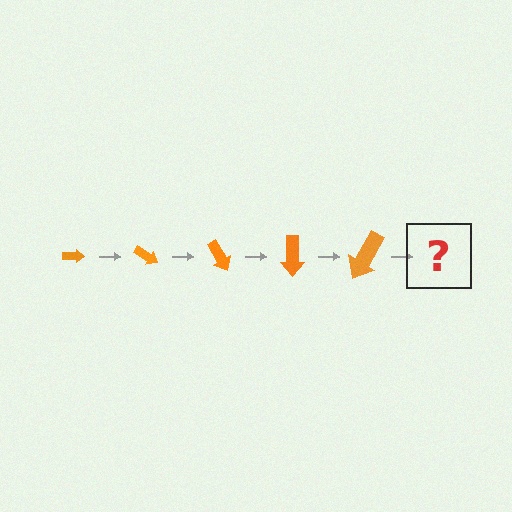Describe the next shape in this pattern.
It should be an arrow, larger than the previous one and rotated 150 degrees from the start.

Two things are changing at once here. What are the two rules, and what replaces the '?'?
The two rules are that the arrow grows larger each step and it rotates 30 degrees each step. The '?' should be an arrow, larger than the previous one and rotated 150 degrees from the start.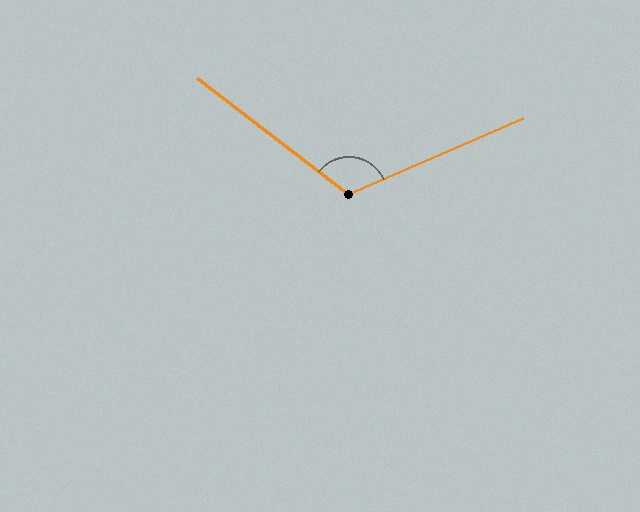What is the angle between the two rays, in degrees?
Approximately 119 degrees.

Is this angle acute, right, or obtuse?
It is obtuse.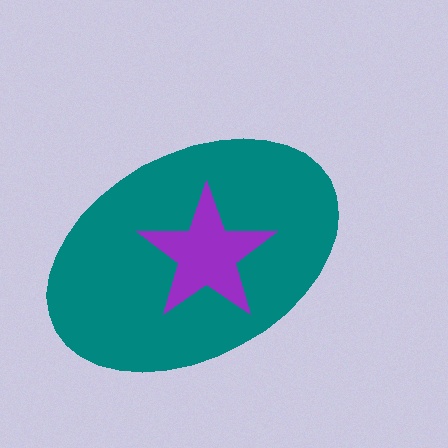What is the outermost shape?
The teal ellipse.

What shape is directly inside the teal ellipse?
The purple star.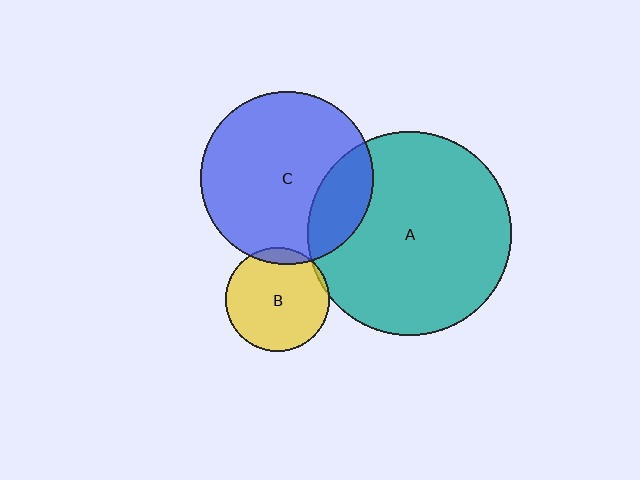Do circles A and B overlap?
Yes.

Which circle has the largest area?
Circle A (teal).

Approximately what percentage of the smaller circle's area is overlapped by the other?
Approximately 5%.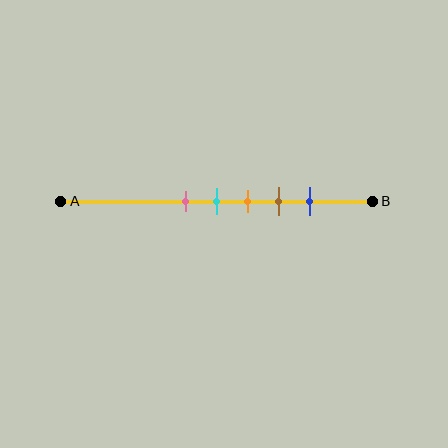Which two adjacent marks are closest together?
The pink and cyan marks are the closest adjacent pair.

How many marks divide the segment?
There are 5 marks dividing the segment.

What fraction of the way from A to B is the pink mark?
The pink mark is approximately 40% (0.4) of the way from A to B.